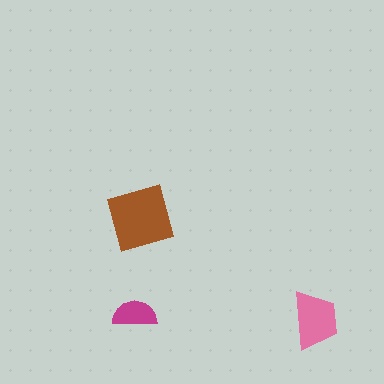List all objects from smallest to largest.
The magenta semicircle, the pink trapezoid, the brown square.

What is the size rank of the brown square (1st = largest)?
1st.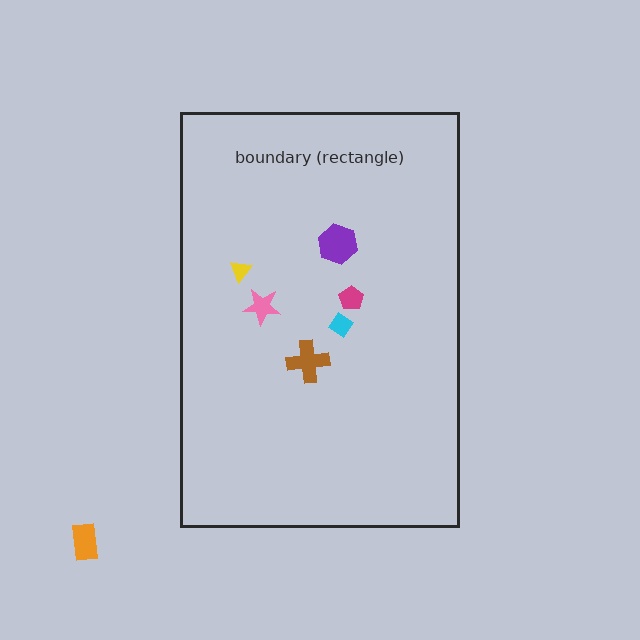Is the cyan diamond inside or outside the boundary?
Inside.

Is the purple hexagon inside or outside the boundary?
Inside.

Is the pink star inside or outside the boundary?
Inside.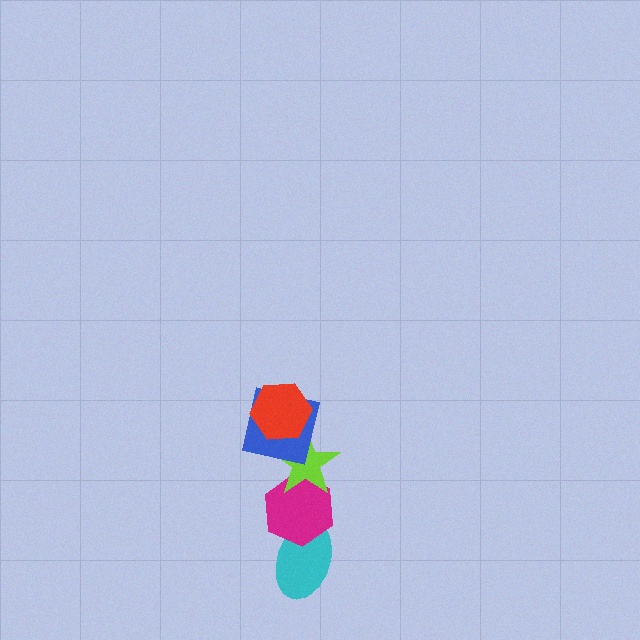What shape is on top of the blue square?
The red hexagon is on top of the blue square.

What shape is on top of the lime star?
The blue square is on top of the lime star.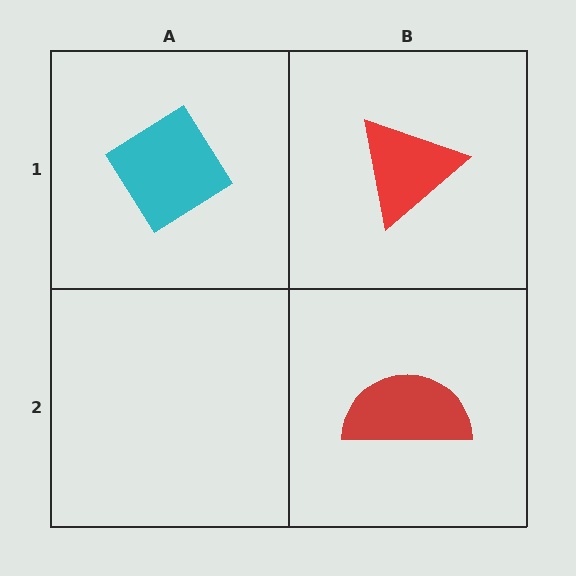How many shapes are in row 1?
2 shapes.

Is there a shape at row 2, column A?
No, that cell is empty.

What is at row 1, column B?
A red triangle.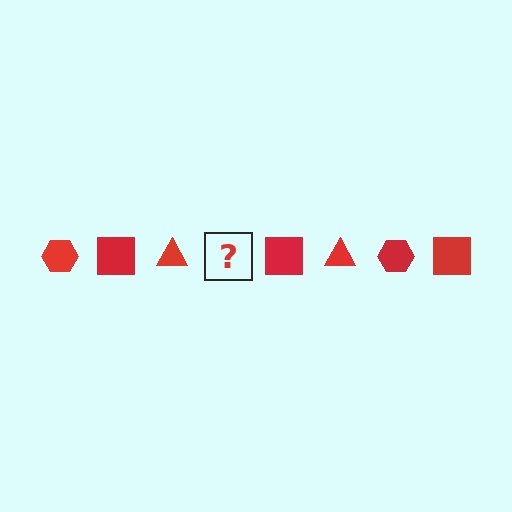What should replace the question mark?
The question mark should be replaced with a red hexagon.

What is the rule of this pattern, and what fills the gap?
The rule is that the pattern cycles through hexagon, square, triangle shapes in red. The gap should be filled with a red hexagon.